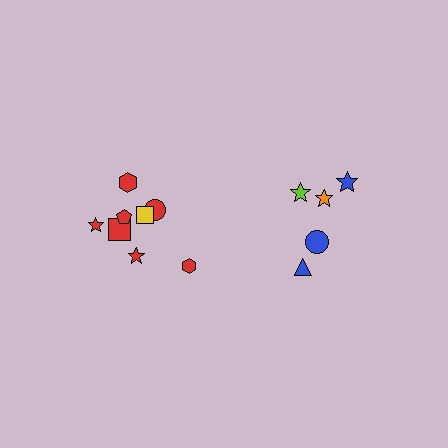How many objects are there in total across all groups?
There are 13 objects.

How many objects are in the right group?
There are 5 objects.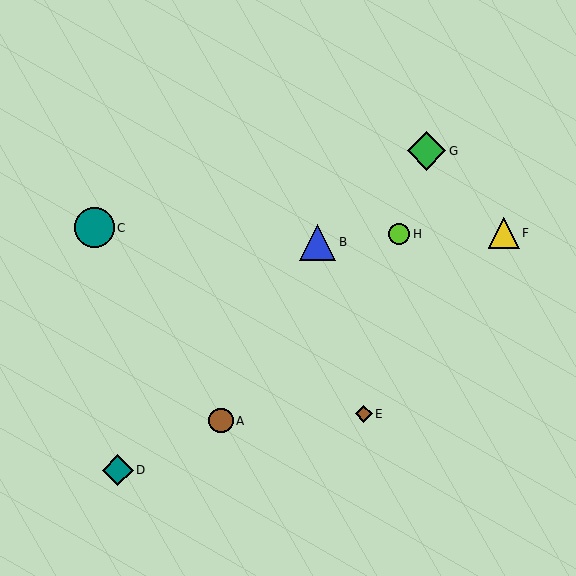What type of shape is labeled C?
Shape C is a teal circle.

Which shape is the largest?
The teal circle (labeled C) is the largest.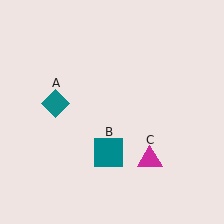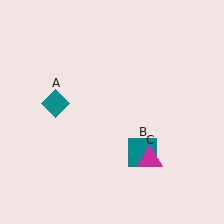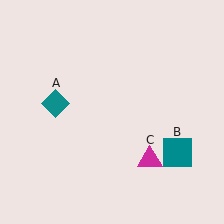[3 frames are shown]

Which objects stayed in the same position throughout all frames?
Teal diamond (object A) and magenta triangle (object C) remained stationary.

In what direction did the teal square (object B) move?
The teal square (object B) moved right.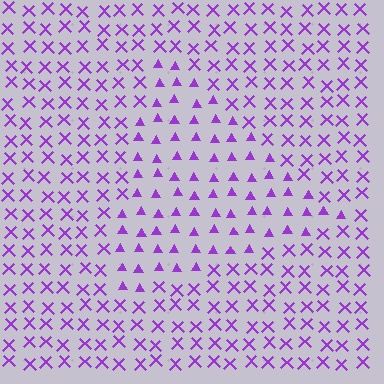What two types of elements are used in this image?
The image uses triangles inside the triangle region and X marks outside it.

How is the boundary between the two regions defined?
The boundary is defined by a change in element shape: triangles inside vs. X marks outside. All elements share the same color and spacing.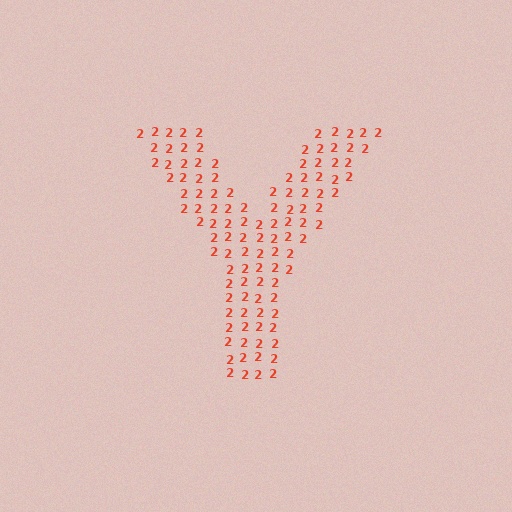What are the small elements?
The small elements are digit 2's.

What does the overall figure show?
The overall figure shows the letter Y.